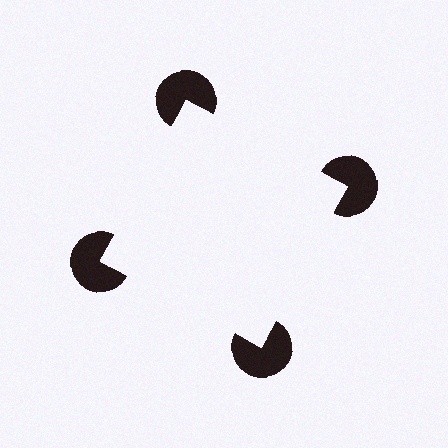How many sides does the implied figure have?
4 sides.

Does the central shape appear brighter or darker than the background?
It typically appears slightly brighter than the background, even though no actual brightness change is drawn.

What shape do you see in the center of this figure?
An illusory square — its edges are inferred from the aligned wedge cuts in the pac-man discs, not physically drawn.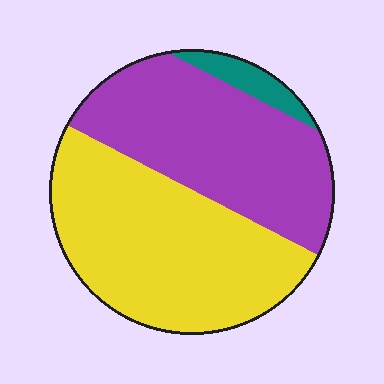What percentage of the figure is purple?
Purple takes up about two fifths (2/5) of the figure.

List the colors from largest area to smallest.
From largest to smallest: yellow, purple, teal.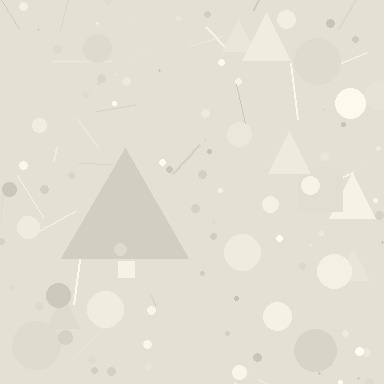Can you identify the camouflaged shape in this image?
The camouflaged shape is a triangle.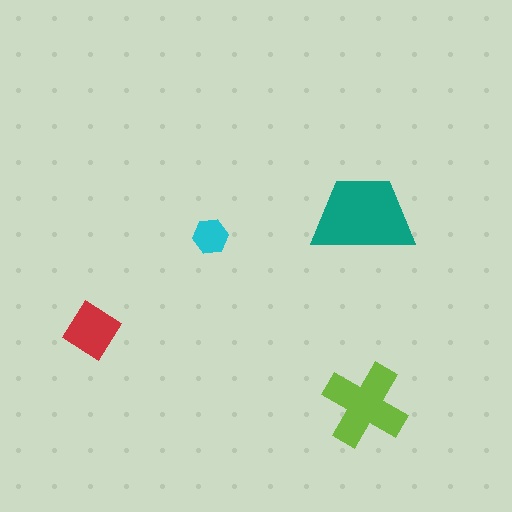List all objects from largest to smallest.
The teal trapezoid, the lime cross, the red diamond, the cyan hexagon.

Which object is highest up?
The teal trapezoid is topmost.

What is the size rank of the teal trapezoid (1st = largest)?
1st.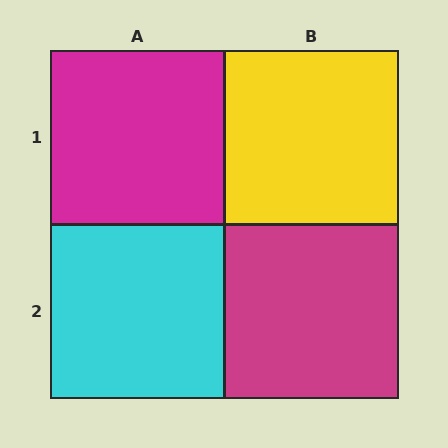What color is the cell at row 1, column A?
Magenta.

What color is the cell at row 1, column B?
Yellow.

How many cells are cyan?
1 cell is cyan.